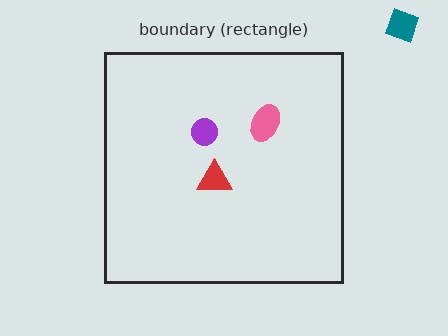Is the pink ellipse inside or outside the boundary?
Inside.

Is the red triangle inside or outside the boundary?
Inside.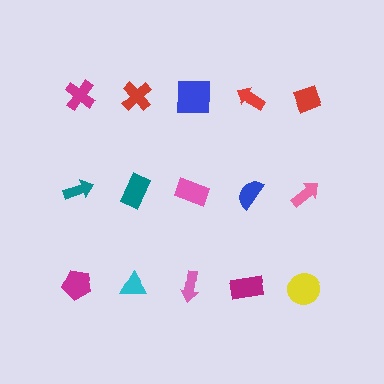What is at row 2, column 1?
A teal arrow.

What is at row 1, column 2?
A red cross.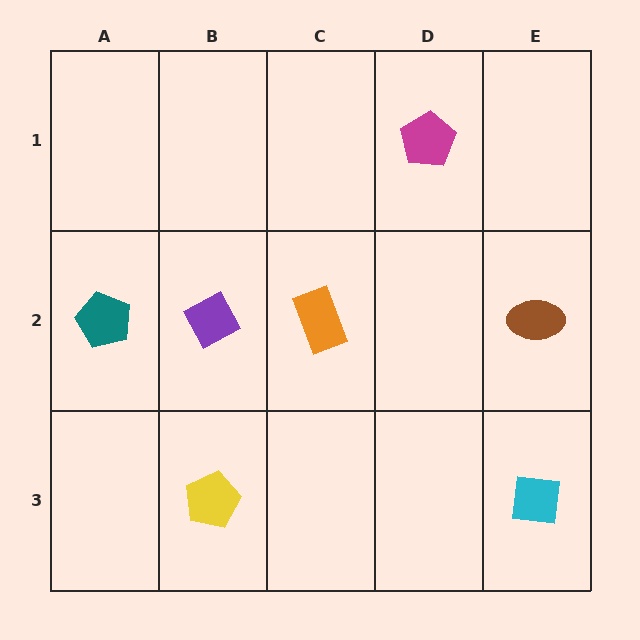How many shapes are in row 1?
1 shape.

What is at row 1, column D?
A magenta pentagon.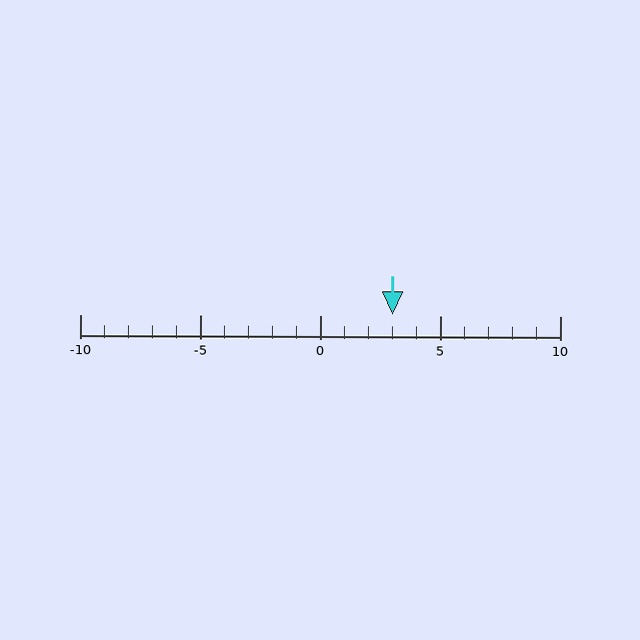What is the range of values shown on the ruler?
The ruler shows values from -10 to 10.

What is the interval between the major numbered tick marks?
The major tick marks are spaced 5 units apart.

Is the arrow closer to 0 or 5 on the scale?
The arrow is closer to 5.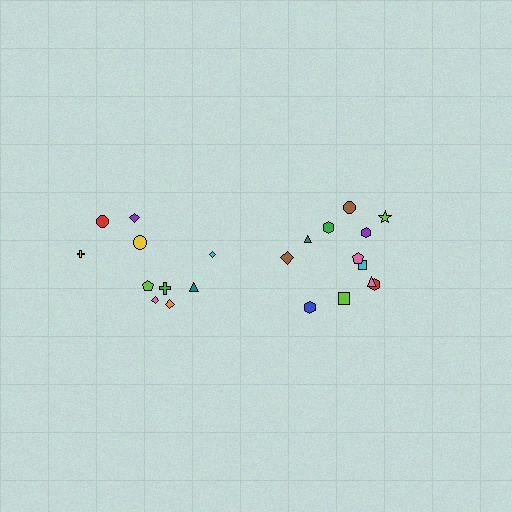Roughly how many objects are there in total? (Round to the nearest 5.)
Roughly 20 objects in total.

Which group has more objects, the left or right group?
The right group.